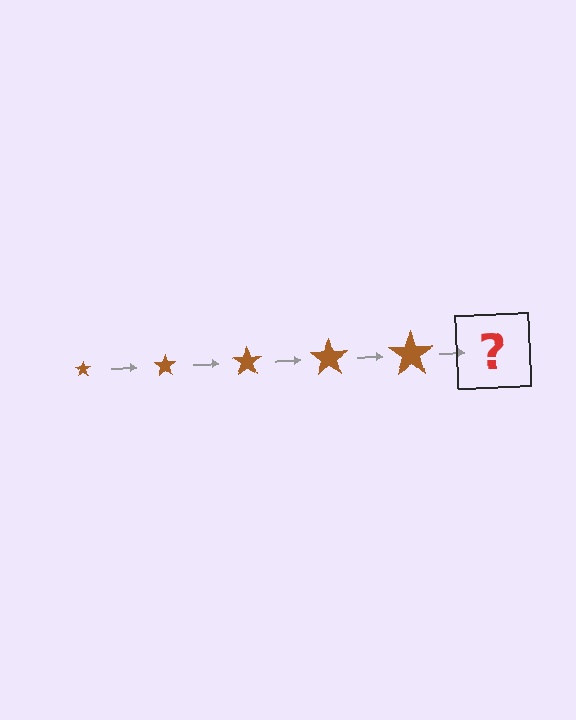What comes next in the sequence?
The next element should be a brown star, larger than the previous one.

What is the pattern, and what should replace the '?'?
The pattern is that the star gets progressively larger each step. The '?' should be a brown star, larger than the previous one.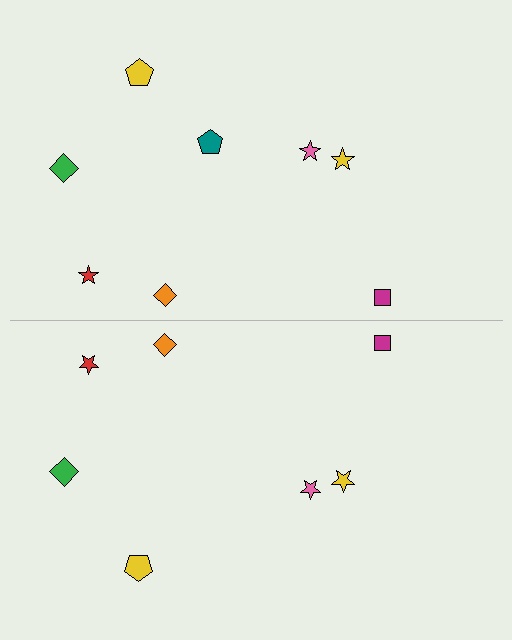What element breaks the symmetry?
A teal pentagon is missing from the bottom side.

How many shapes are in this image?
There are 15 shapes in this image.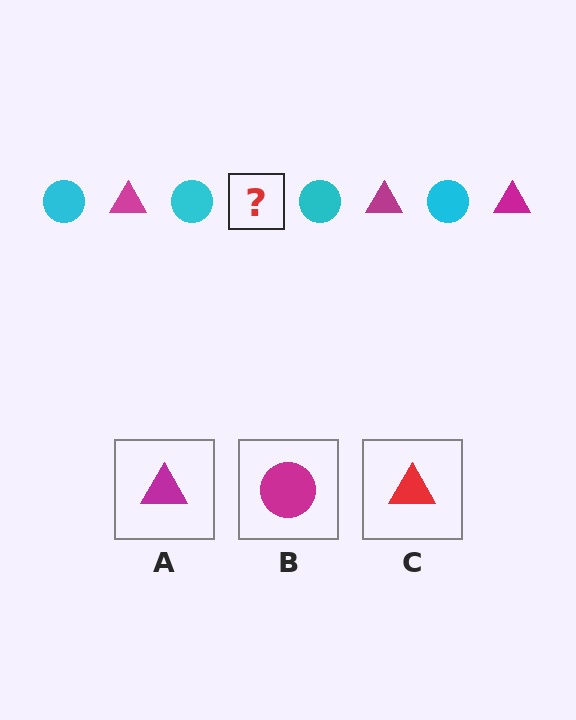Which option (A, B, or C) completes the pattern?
A.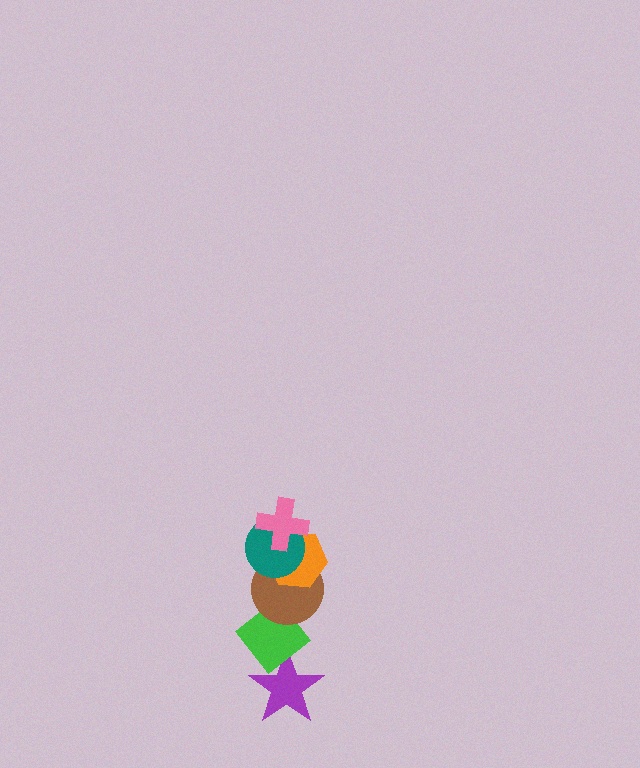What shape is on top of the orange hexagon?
The teal circle is on top of the orange hexagon.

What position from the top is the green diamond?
The green diamond is 5th from the top.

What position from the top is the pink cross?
The pink cross is 1st from the top.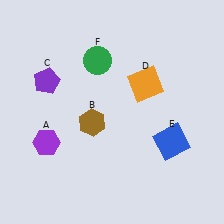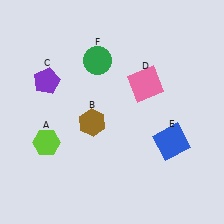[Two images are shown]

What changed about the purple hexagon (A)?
In Image 1, A is purple. In Image 2, it changed to lime.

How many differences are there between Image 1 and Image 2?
There are 2 differences between the two images.